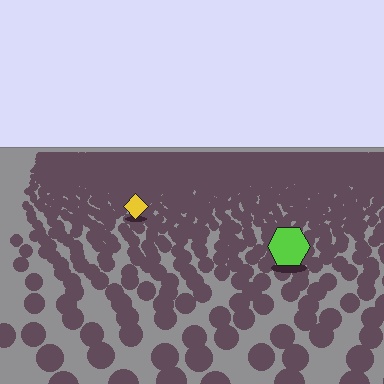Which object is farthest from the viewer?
The yellow diamond is farthest from the viewer. It appears smaller and the ground texture around it is denser.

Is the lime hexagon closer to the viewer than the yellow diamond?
Yes. The lime hexagon is closer — you can tell from the texture gradient: the ground texture is coarser near it.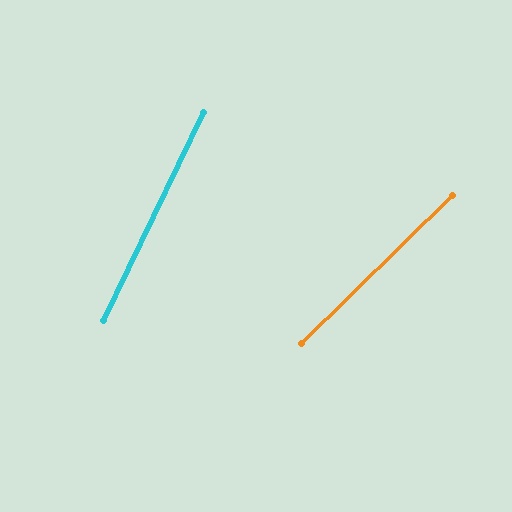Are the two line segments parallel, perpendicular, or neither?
Neither parallel nor perpendicular — they differ by about 20°.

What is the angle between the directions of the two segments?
Approximately 20 degrees.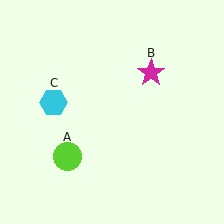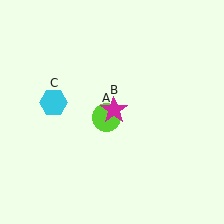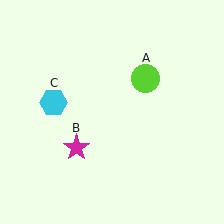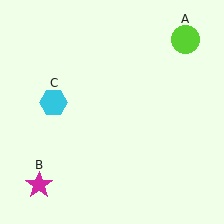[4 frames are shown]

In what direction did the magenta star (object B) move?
The magenta star (object B) moved down and to the left.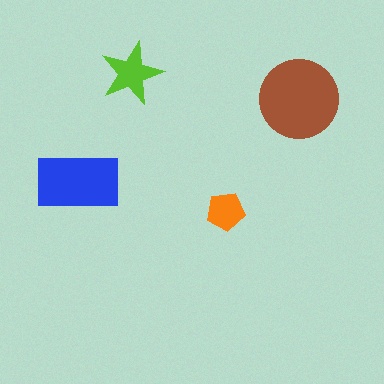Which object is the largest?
The brown circle.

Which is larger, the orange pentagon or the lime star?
The lime star.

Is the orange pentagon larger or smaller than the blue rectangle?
Smaller.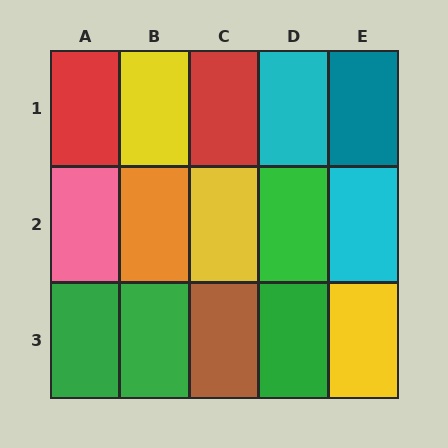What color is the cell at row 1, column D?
Cyan.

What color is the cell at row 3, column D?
Green.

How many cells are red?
2 cells are red.